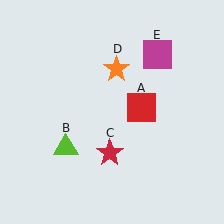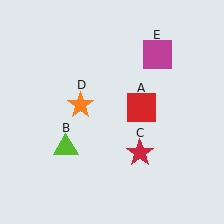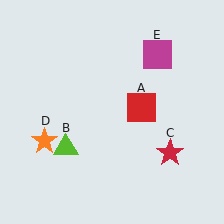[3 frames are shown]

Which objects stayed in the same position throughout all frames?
Red square (object A) and lime triangle (object B) and magenta square (object E) remained stationary.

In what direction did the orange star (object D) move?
The orange star (object D) moved down and to the left.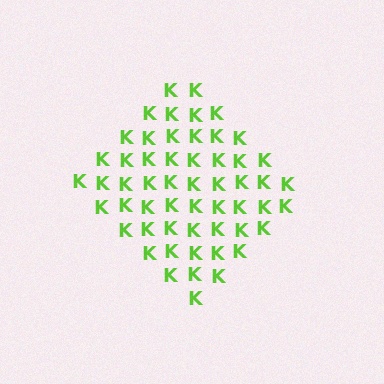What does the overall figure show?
The overall figure shows a diamond.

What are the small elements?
The small elements are letter K's.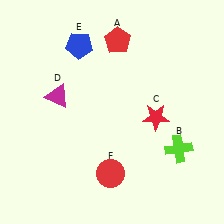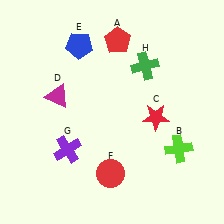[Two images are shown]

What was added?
A purple cross (G), a green cross (H) were added in Image 2.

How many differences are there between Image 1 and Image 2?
There are 2 differences between the two images.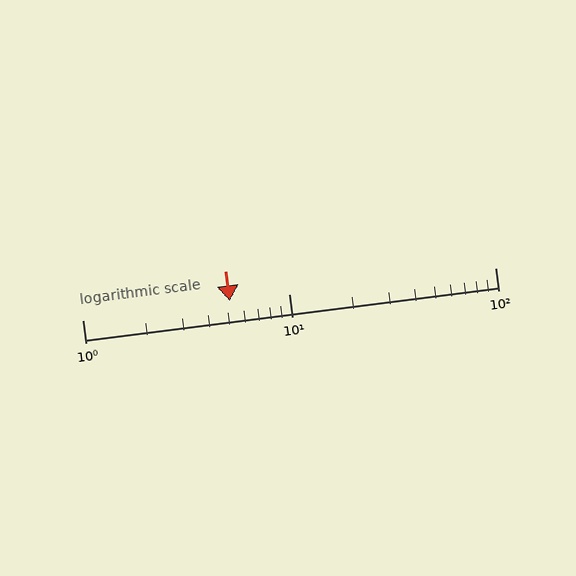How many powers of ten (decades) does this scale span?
The scale spans 2 decades, from 1 to 100.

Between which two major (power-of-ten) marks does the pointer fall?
The pointer is between 1 and 10.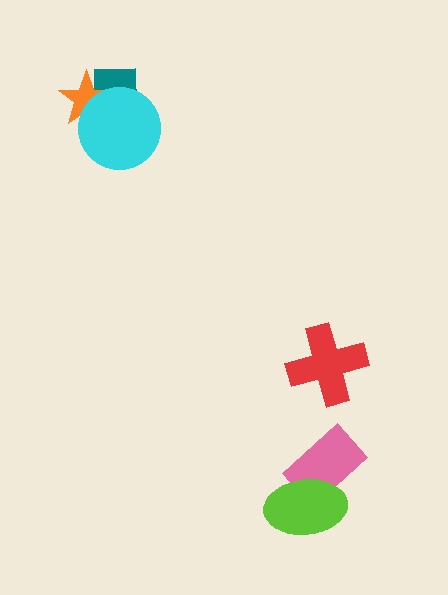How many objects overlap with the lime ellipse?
1 object overlaps with the lime ellipse.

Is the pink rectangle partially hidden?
Yes, it is partially covered by another shape.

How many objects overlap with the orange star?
2 objects overlap with the orange star.